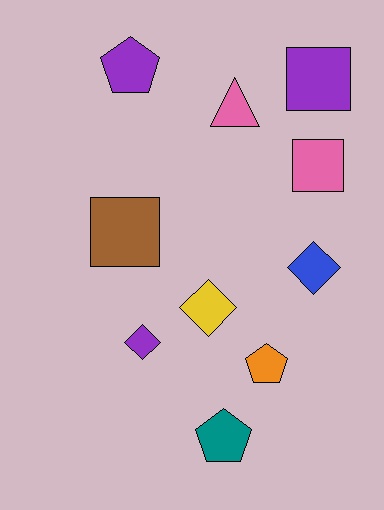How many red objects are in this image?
There are no red objects.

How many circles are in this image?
There are no circles.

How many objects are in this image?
There are 10 objects.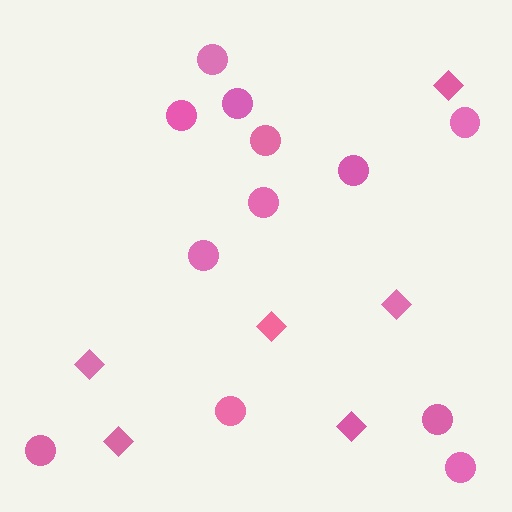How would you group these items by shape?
There are 2 groups: one group of circles (12) and one group of diamonds (6).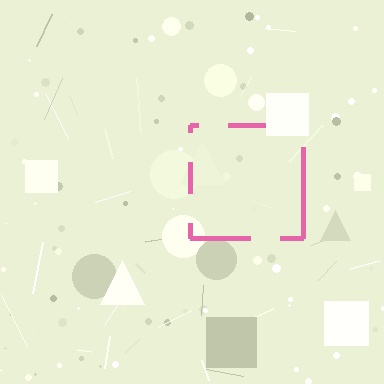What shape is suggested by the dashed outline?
The dashed outline suggests a square.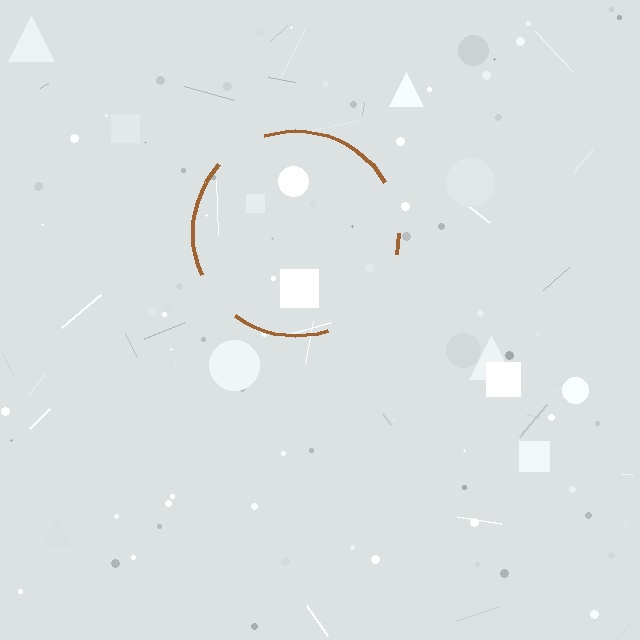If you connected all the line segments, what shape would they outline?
They would outline a circle.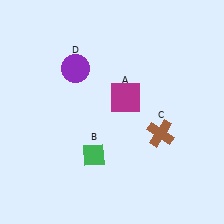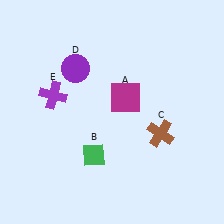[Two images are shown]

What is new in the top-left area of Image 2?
A purple cross (E) was added in the top-left area of Image 2.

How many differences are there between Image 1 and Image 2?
There is 1 difference between the two images.